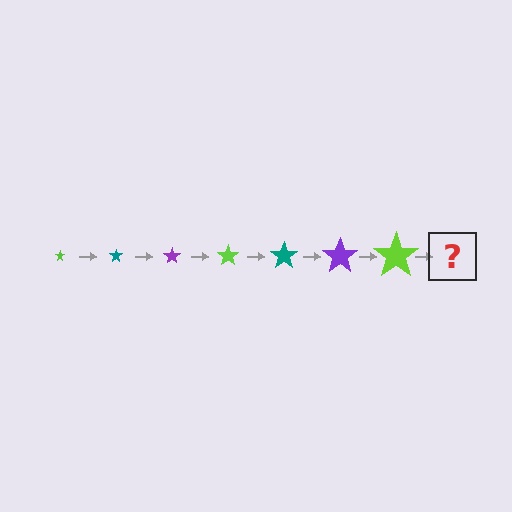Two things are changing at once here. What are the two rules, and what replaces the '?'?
The two rules are that the star grows larger each step and the color cycles through lime, teal, and purple. The '?' should be a teal star, larger than the previous one.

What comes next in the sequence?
The next element should be a teal star, larger than the previous one.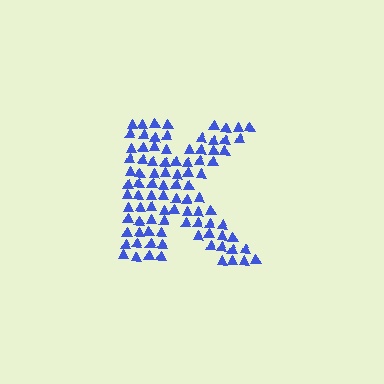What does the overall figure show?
The overall figure shows the letter K.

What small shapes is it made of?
It is made of small triangles.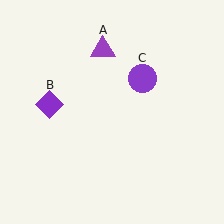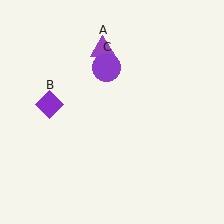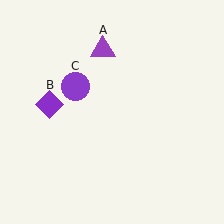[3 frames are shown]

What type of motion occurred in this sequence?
The purple circle (object C) rotated counterclockwise around the center of the scene.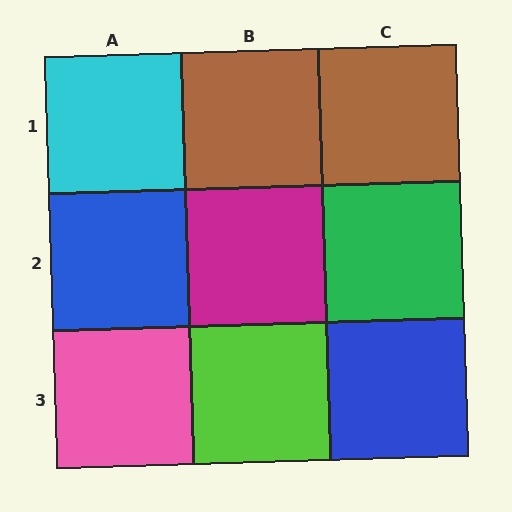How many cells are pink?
1 cell is pink.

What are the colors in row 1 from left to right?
Cyan, brown, brown.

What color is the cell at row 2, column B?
Magenta.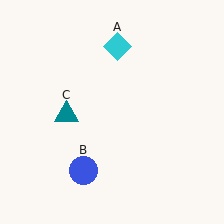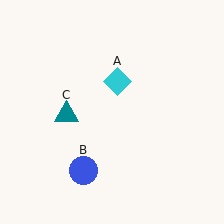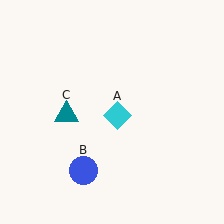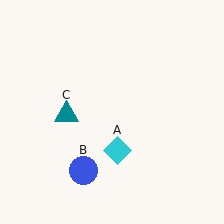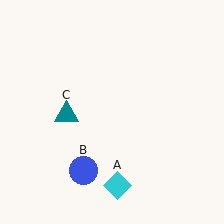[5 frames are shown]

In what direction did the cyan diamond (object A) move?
The cyan diamond (object A) moved down.